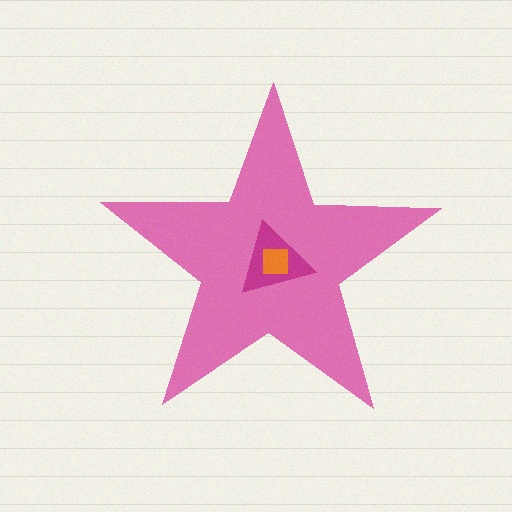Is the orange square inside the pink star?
Yes.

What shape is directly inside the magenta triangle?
The orange square.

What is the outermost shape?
The pink star.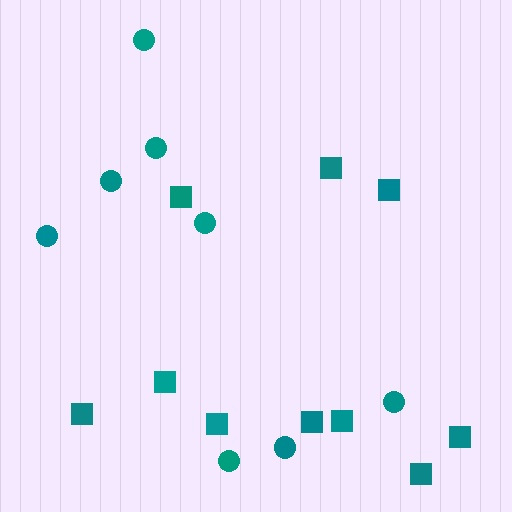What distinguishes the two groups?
There are 2 groups: one group of circles (8) and one group of squares (10).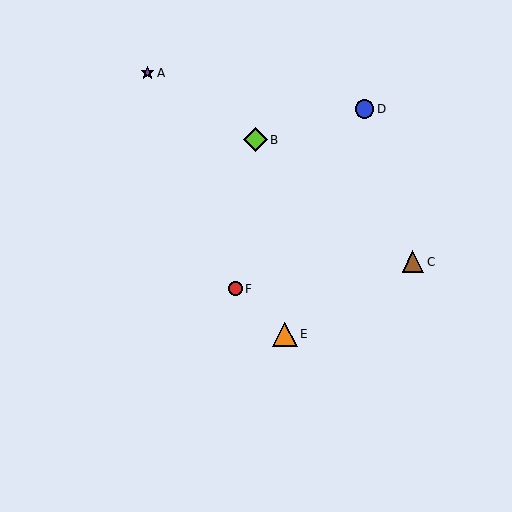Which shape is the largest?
The orange triangle (labeled E) is the largest.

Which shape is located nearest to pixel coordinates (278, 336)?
The orange triangle (labeled E) at (285, 334) is nearest to that location.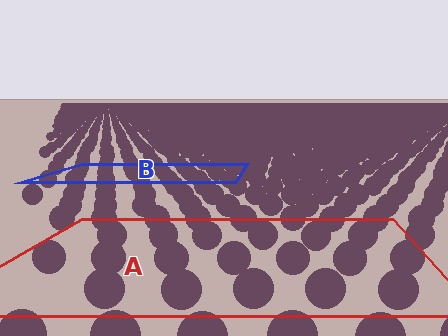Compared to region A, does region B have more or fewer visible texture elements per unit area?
Region B has more texture elements per unit area — they are packed more densely because it is farther away.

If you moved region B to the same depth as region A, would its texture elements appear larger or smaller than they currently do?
They would appear larger. At a closer depth, the same texture elements are projected at a bigger on-screen size.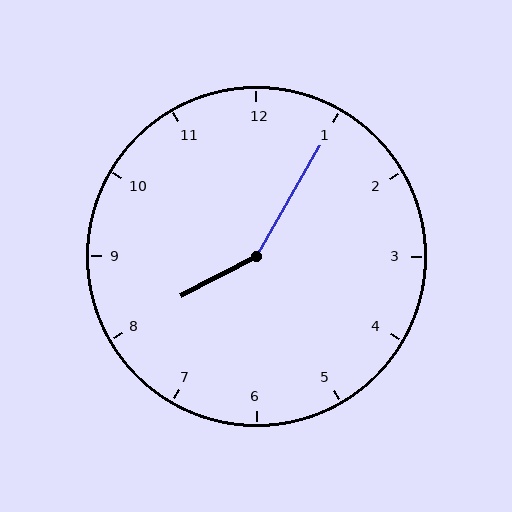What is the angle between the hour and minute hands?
Approximately 148 degrees.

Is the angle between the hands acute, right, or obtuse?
It is obtuse.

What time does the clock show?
8:05.